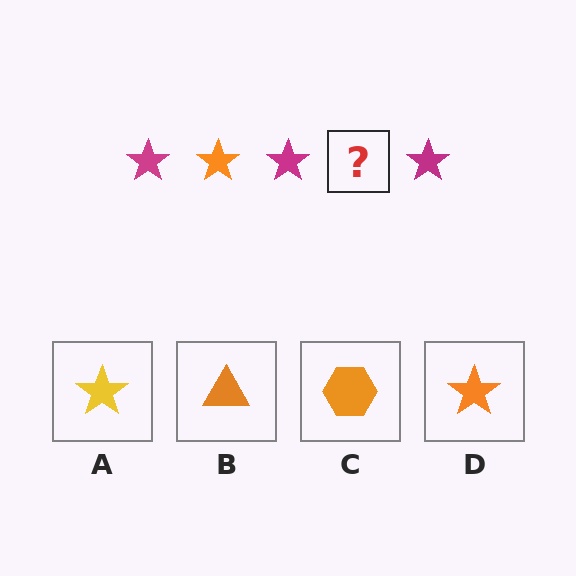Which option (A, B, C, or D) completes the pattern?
D.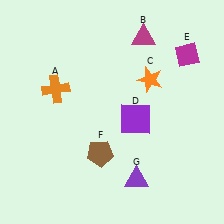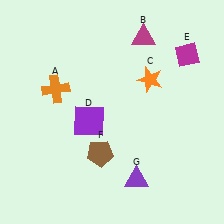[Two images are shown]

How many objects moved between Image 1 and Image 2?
1 object moved between the two images.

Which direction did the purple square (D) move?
The purple square (D) moved left.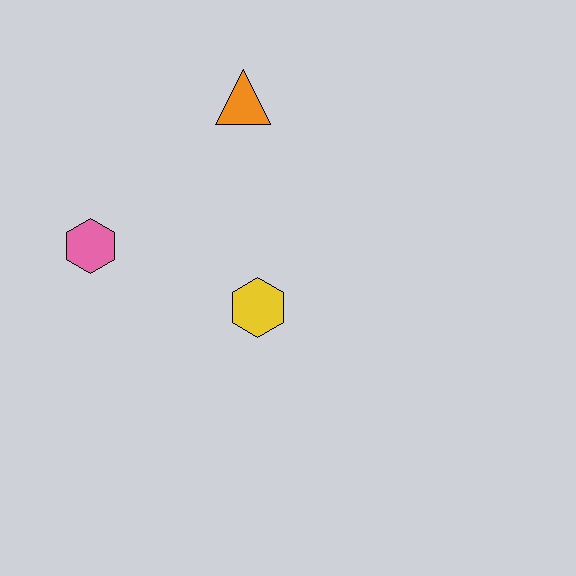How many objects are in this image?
There are 3 objects.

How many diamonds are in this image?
There are no diamonds.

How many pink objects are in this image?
There is 1 pink object.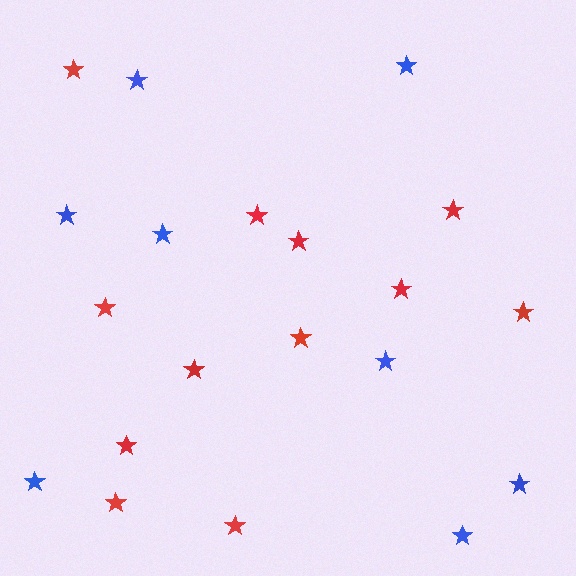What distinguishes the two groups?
There are 2 groups: one group of blue stars (8) and one group of red stars (12).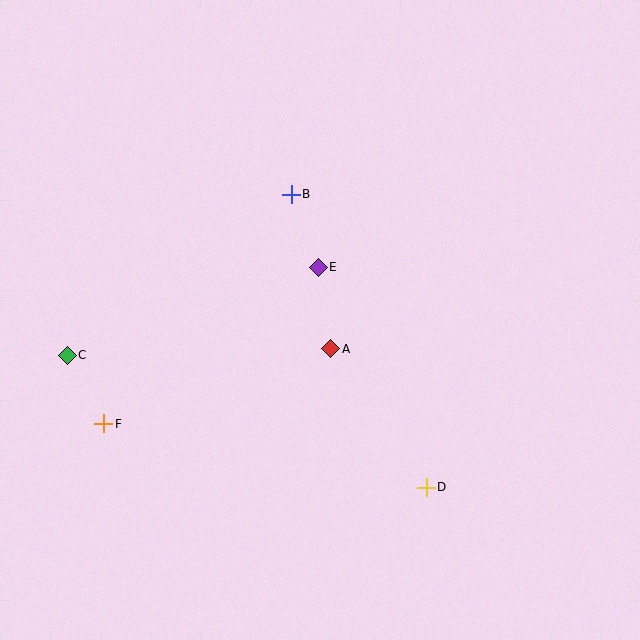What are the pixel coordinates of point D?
Point D is at (426, 487).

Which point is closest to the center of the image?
Point A at (331, 349) is closest to the center.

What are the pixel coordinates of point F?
Point F is at (104, 424).